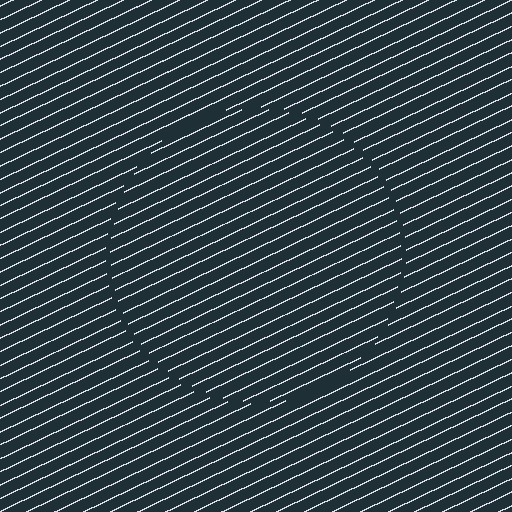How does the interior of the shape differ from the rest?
The interior of the shape contains the same grating, shifted by half a period — the contour is defined by the phase discontinuity where line-ends from the inner and outer gratings abut.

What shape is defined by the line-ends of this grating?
An illusory circle. The interior of the shape contains the same grating, shifted by half a period — the contour is defined by the phase discontinuity where line-ends from the inner and outer gratings abut.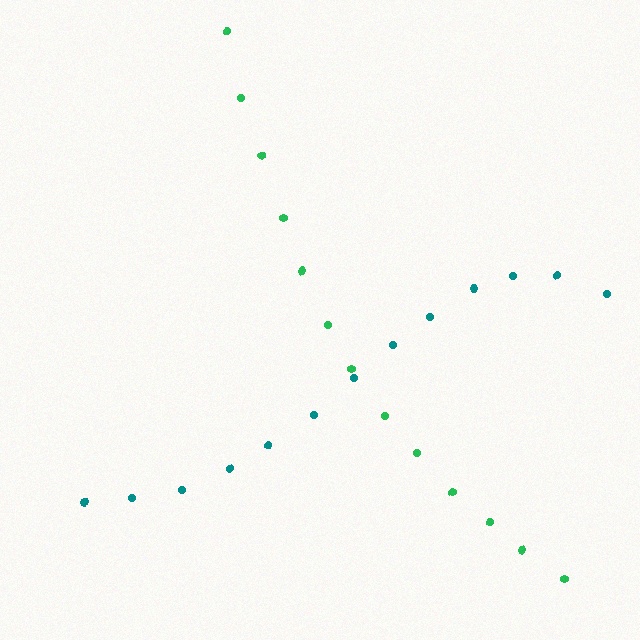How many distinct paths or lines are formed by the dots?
There are 2 distinct paths.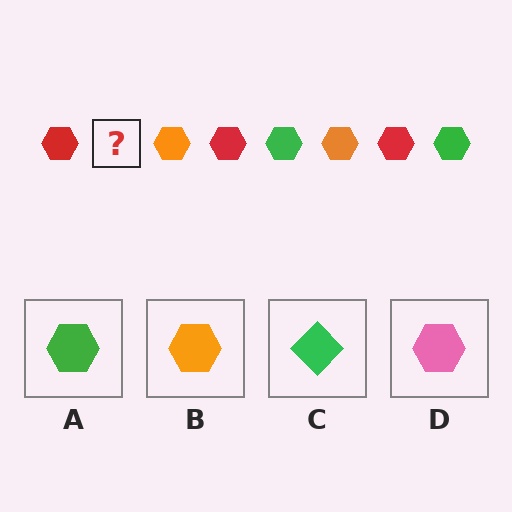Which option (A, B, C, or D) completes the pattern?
A.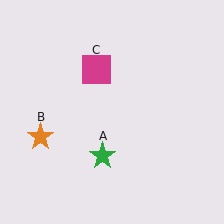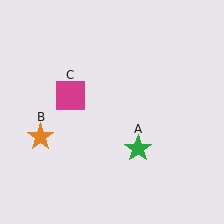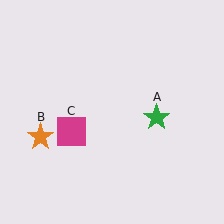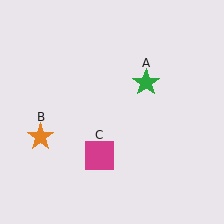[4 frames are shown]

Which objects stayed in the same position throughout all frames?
Orange star (object B) remained stationary.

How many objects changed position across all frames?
2 objects changed position: green star (object A), magenta square (object C).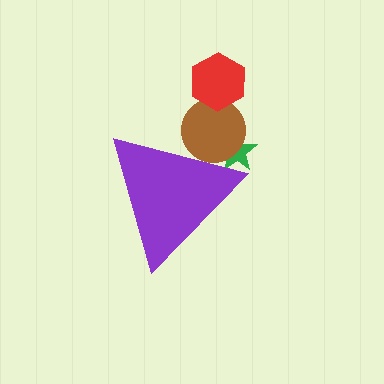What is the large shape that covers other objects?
A purple triangle.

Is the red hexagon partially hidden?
No, the red hexagon is fully visible.